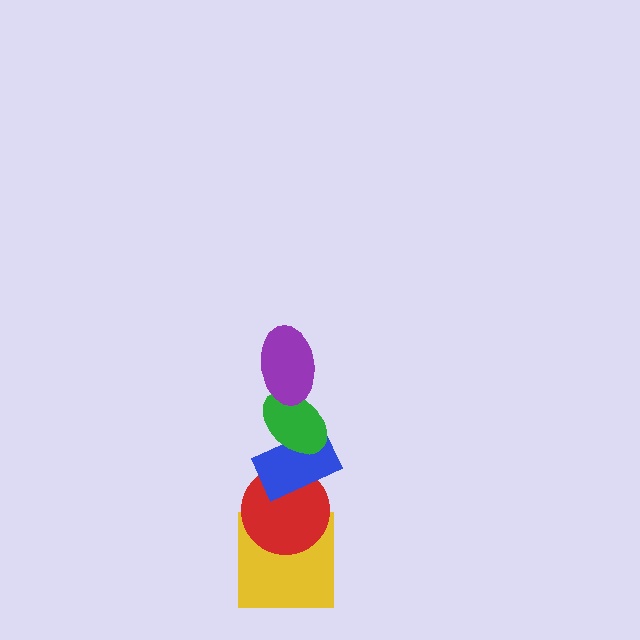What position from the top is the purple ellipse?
The purple ellipse is 1st from the top.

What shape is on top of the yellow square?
The red circle is on top of the yellow square.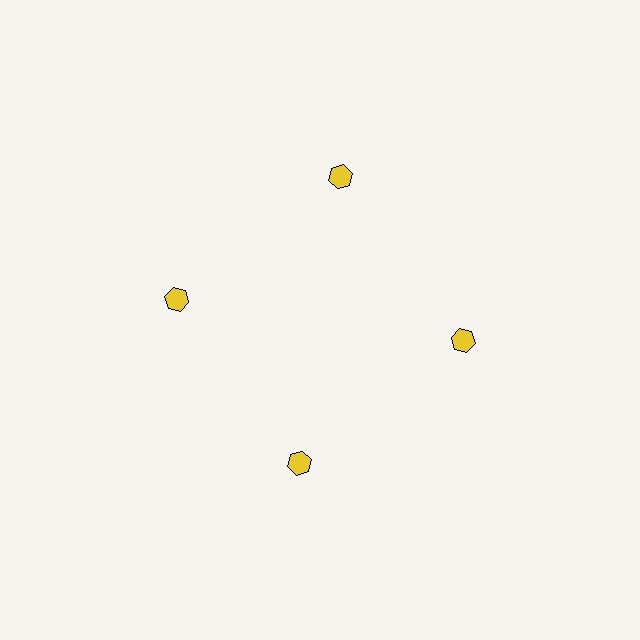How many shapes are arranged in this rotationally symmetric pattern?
There are 4 shapes, arranged in 4 groups of 1.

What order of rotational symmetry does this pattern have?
This pattern has 4-fold rotational symmetry.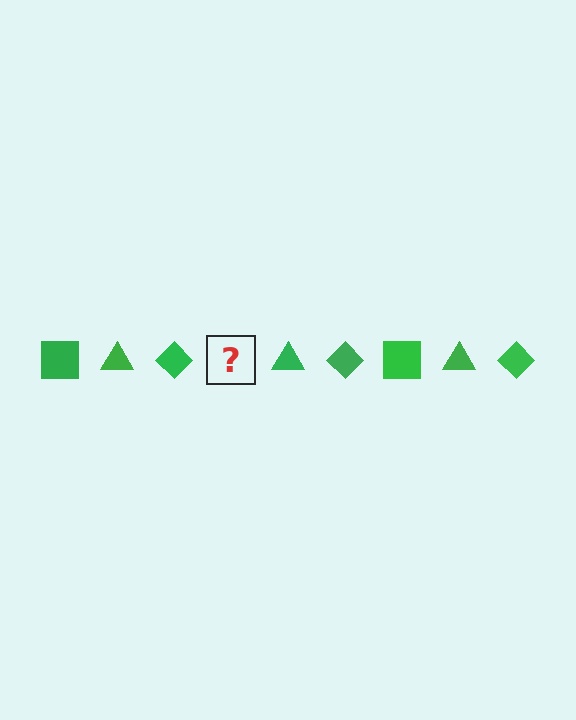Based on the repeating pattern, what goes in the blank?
The blank should be a green square.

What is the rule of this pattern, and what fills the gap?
The rule is that the pattern cycles through square, triangle, diamond shapes in green. The gap should be filled with a green square.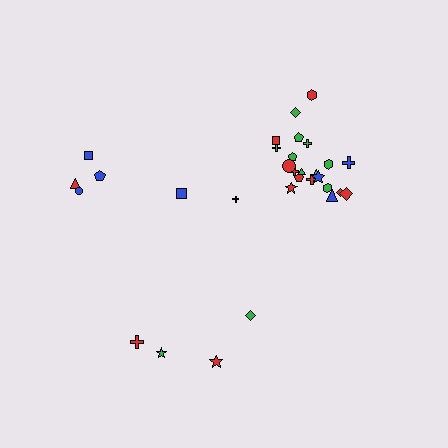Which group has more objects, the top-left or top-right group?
The top-right group.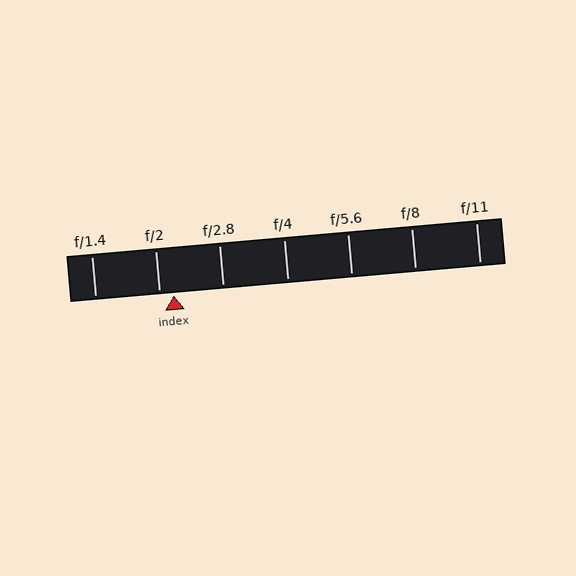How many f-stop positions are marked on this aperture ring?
There are 7 f-stop positions marked.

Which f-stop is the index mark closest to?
The index mark is closest to f/2.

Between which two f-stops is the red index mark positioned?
The index mark is between f/2 and f/2.8.